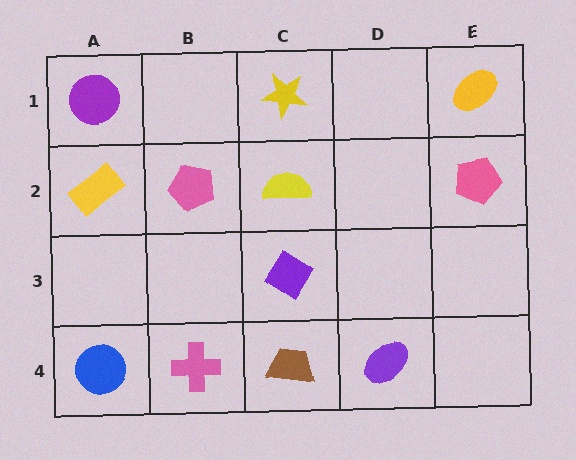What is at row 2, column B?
A pink pentagon.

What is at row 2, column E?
A pink pentagon.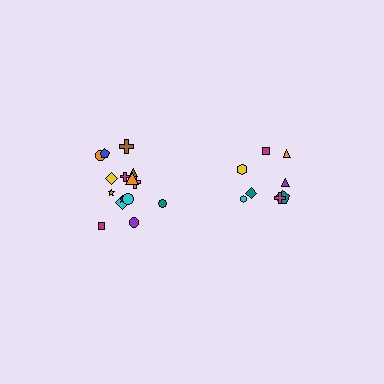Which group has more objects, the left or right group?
The left group.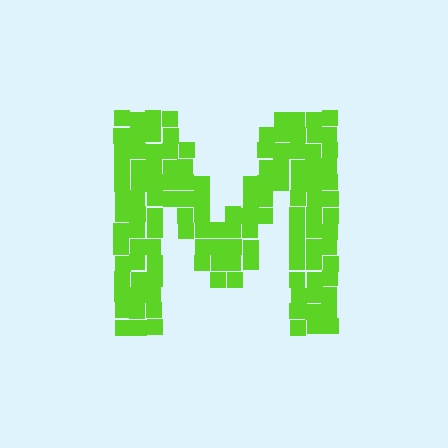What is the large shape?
The large shape is the letter M.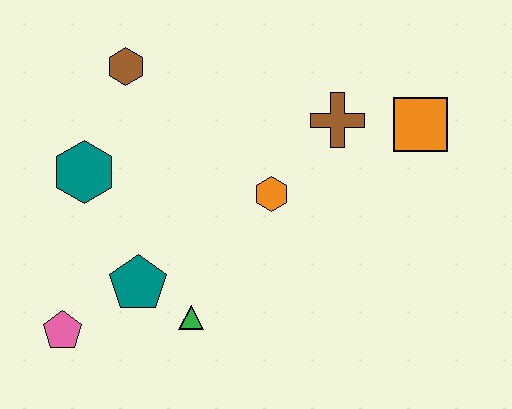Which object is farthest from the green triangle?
The orange square is farthest from the green triangle.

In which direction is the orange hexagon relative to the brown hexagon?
The orange hexagon is to the right of the brown hexagon.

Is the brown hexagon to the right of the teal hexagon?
Yes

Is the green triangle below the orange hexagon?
Yes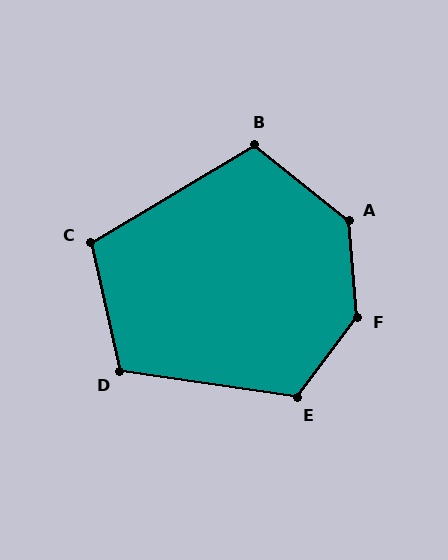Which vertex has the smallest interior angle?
C, at approximately 108 degrees.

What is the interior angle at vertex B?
Approximately 111 degrees (obtuse).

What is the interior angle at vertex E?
Approximately 118 degrees (obtuse).